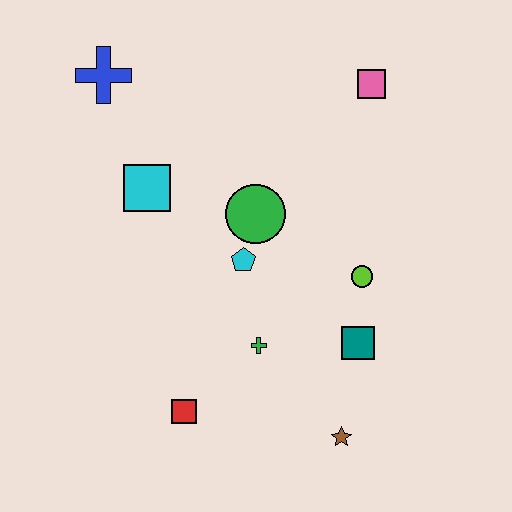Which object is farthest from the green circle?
The brown star is farthest from the green circle.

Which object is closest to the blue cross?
The cyan square is closest to the blue cross.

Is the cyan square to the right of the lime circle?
No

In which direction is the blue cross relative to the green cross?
The blue cross is above the green cross.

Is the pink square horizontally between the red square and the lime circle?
No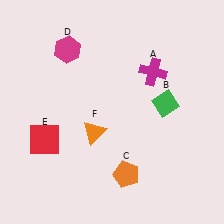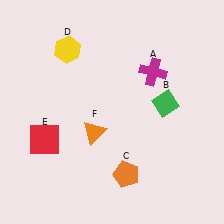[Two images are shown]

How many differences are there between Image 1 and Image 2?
There is 1 difference between the two images.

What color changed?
The hexagon (D) changed from magenta in Image 1 to yellow in Image 2.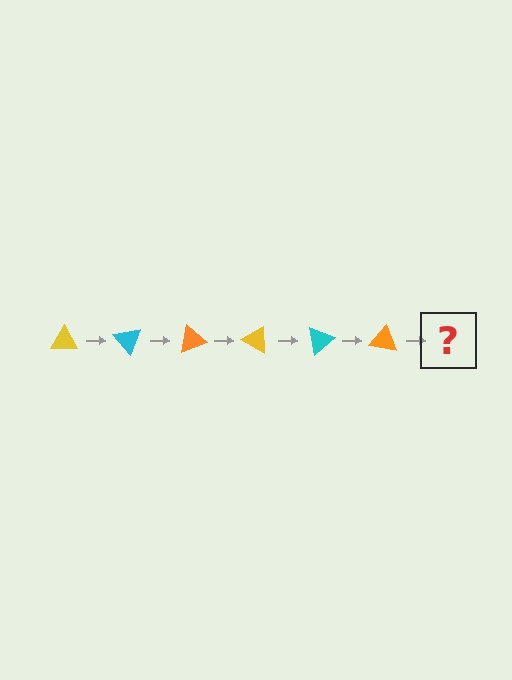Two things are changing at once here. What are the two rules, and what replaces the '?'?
The two rules are that it rotates 50 degrees each step and the color cycles through yellow, cyan, and orange. The '?' should be a yellow triangle, rotated 300 degrees from the start.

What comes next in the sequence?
The next element should be a yellow triangle, rotated 300 degrees from the start.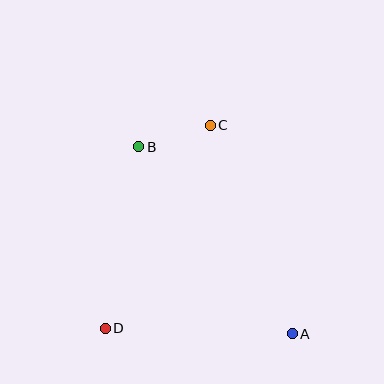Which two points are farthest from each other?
Points A and B are farthest from each other.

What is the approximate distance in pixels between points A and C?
The distance between A and C is approximately 224 pixels.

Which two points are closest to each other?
Points B and C are closest to each other.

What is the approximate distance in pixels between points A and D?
The distance between A and D is approximately 187 pixels.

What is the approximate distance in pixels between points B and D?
The distance between B and D is approximately 185 pixels.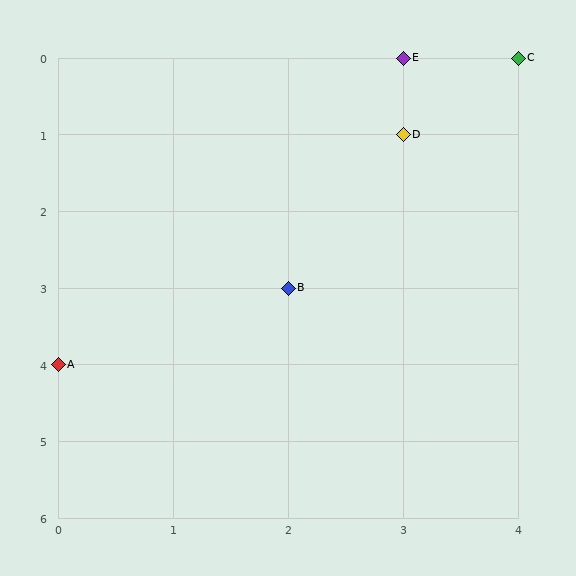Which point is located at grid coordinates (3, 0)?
Point E is at (3, 0).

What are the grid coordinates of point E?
Point E is at grid coordinates (3, 0).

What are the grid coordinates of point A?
Point A is at grid coordinates (0, 4).